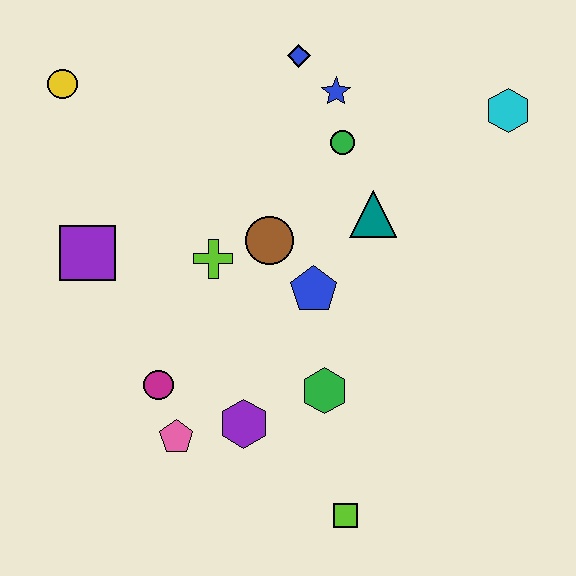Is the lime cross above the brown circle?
No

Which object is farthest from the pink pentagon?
The cyan hexagon is farthest from the pink pentagon.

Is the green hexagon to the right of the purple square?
Yes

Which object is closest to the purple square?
The lime cross is closest to the purple square.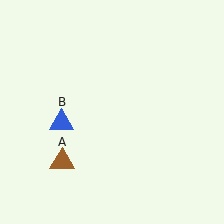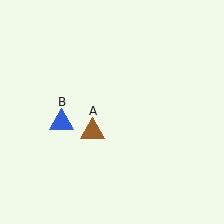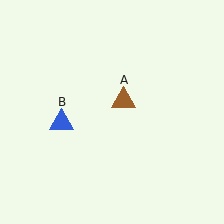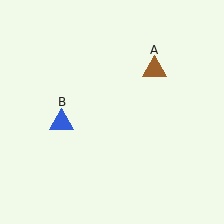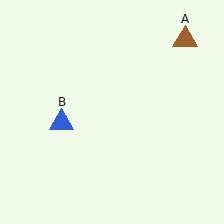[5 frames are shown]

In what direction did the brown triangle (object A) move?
The brown triangle (object A) moved up and to the right.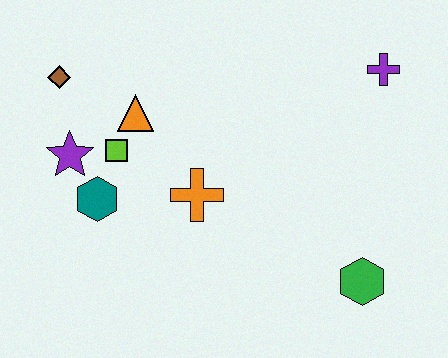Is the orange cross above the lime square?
No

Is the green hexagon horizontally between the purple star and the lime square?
No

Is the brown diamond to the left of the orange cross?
Yes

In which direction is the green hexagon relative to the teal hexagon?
The green hexagon is to the right of the teal hexagon.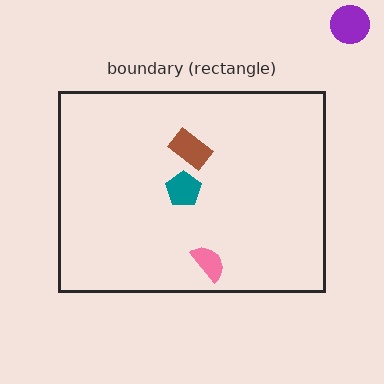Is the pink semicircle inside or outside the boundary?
Inside.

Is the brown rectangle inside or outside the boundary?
Inside.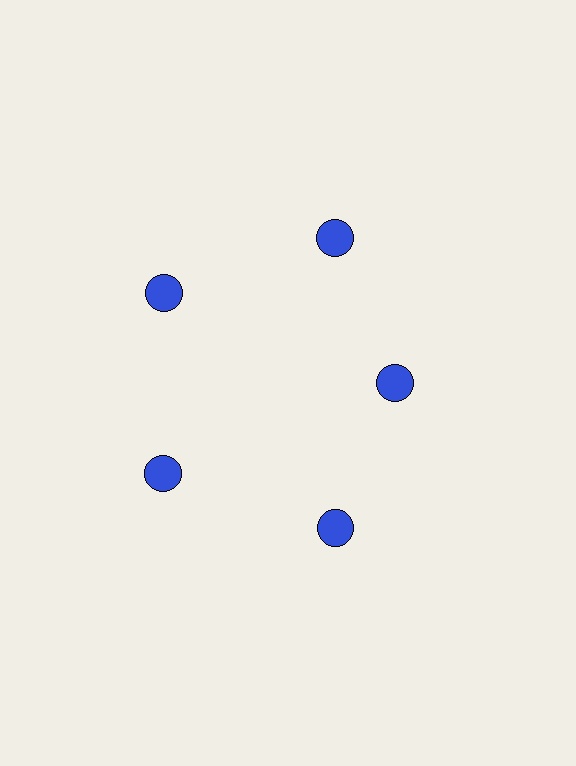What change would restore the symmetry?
The symmetry would be restored by moving it outward, back onto the ring so that all 5 circles sit at equal angles and equal distance from the center.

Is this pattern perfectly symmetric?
No. The 5 blue circles are arranged in a ring, but one element near the 3 o'clock position is pulled inward toward the center, breaking the 5-fold rotational symmetry.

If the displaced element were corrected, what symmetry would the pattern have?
It would have 5-fold rotational symmetry — the pattern would map onto itself every 72 degrees.